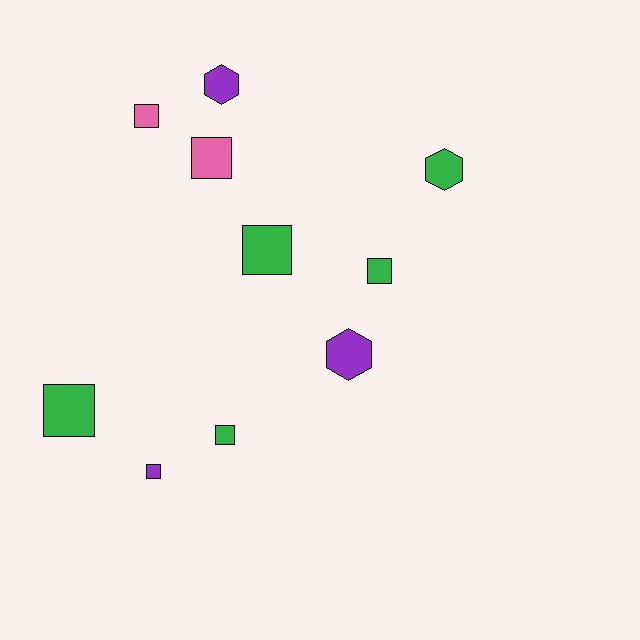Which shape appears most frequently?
Square, with 7 objects.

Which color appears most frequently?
Green, with 5 objects.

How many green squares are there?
There are 4 green squares.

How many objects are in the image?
There are 10 objects.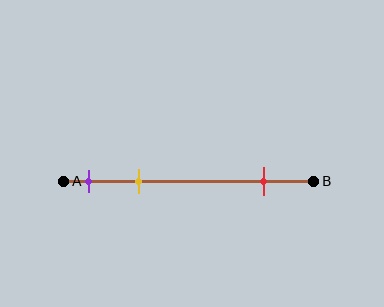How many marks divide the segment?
There are 3 marks dividing the segment.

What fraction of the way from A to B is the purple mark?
The purple mark is approximately 10% (0.1) of the way from A to B.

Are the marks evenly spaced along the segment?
No, the marks are not evenly spaced.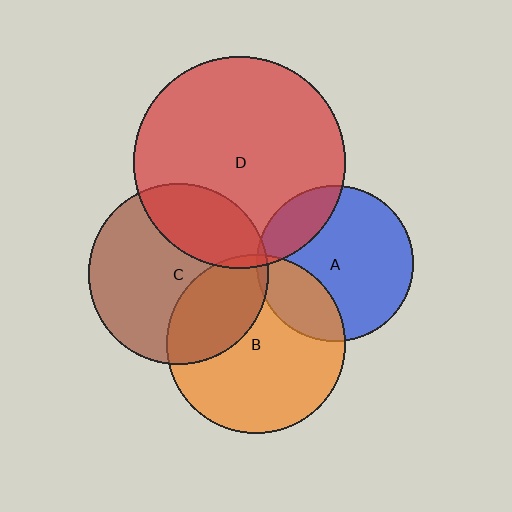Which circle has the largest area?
Circle D (red).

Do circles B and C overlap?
Yes.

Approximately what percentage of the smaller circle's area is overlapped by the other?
Approximately 30%.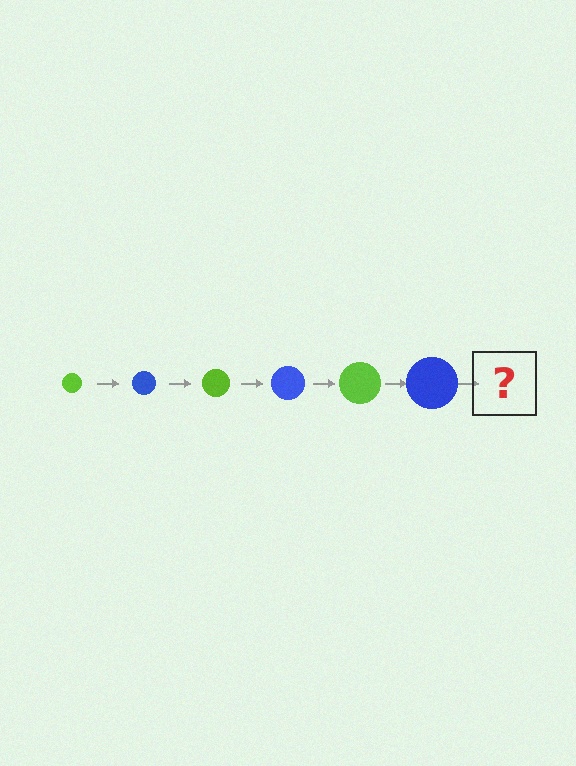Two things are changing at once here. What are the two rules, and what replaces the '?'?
The two rules are that the circle grows larger each step and the color cycles through lime and blue. The '?' should be a lime circle, larger than the previous one.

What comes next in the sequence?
The next element should be a lime circle, larger than the previous one.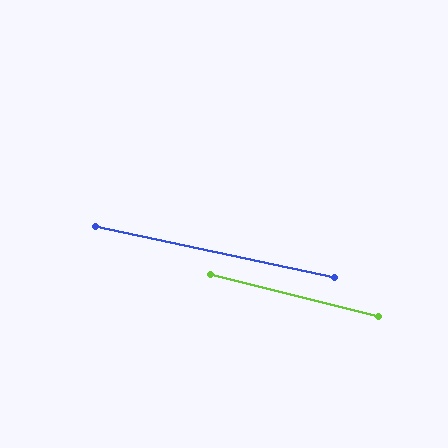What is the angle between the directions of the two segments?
Approximately 2 degrees.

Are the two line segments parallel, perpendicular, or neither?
Parallel — their directions differ by only 1.9°.